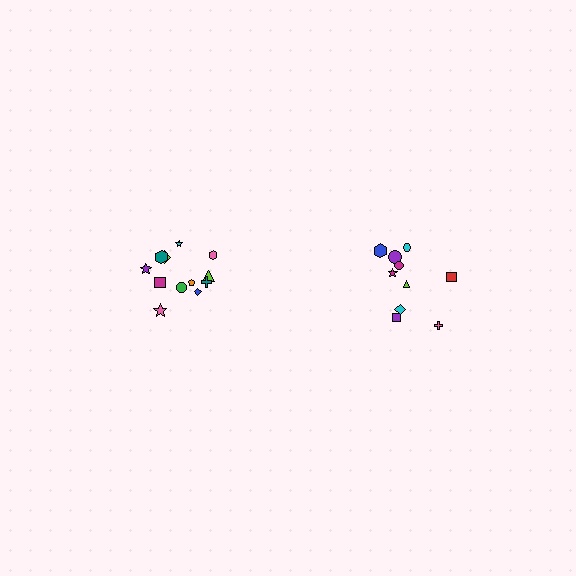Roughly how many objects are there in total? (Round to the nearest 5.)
Roughly 20 objects in total.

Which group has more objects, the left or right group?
The left group.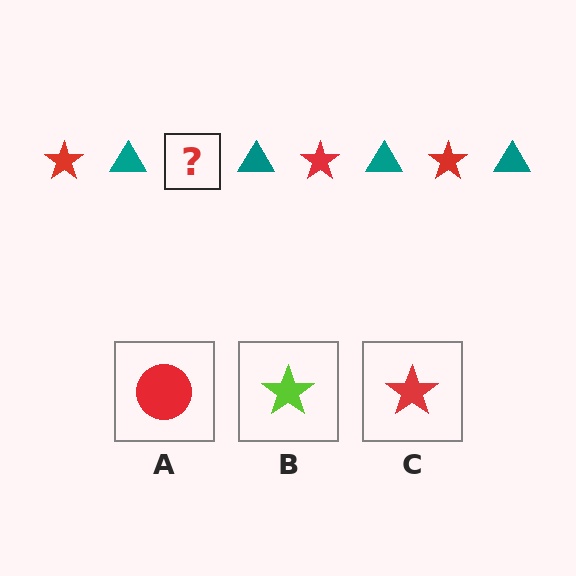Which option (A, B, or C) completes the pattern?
C.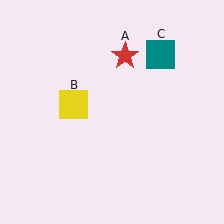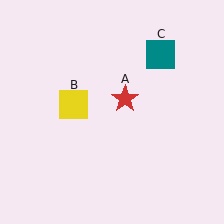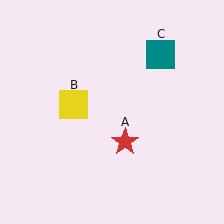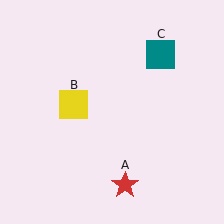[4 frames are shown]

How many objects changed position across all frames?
1 object changed position: red star (object A).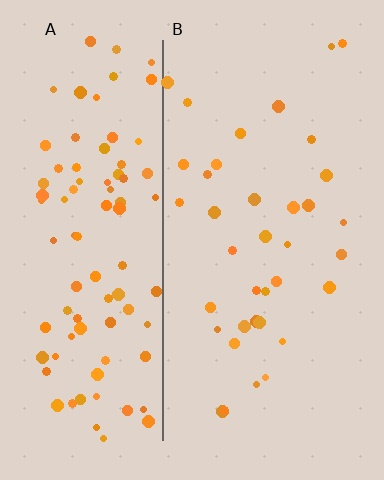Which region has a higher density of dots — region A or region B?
A (the left).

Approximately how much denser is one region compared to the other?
Approximately 2.6× — region A over region B.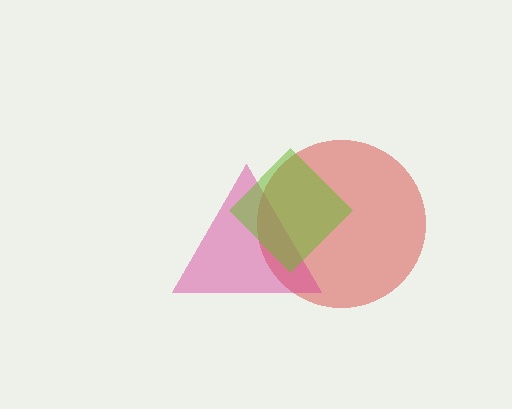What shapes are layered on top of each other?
The layered shapes are: a red circle, a magenta triangle, a lime diamond.